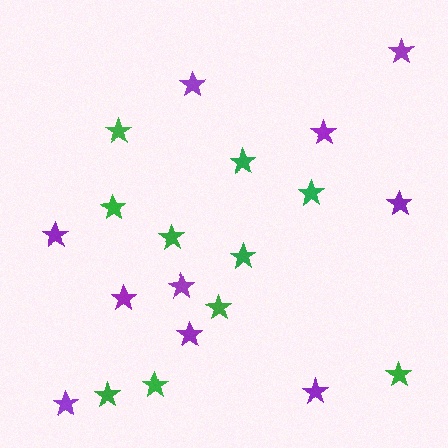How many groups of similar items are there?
There are 2 groups: one group of purple stars (10) and one group of green stars (10).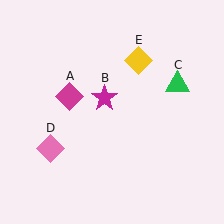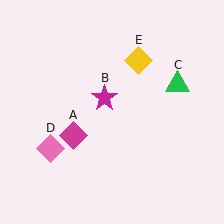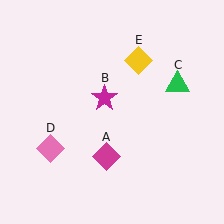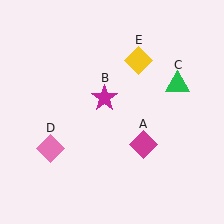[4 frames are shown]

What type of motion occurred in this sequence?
The magenta diamond (object A) rotated counterclockwise around the center of the scene.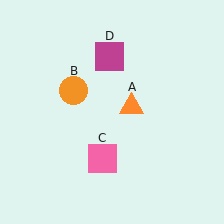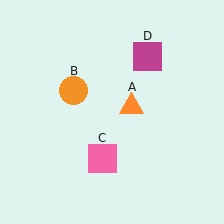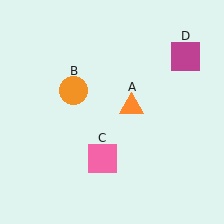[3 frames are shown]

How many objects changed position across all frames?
1 object changed position: magenta square (object D).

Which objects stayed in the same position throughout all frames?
Orange triangle (object A) and orange circle (object B) and pink square (object C) remained stationary.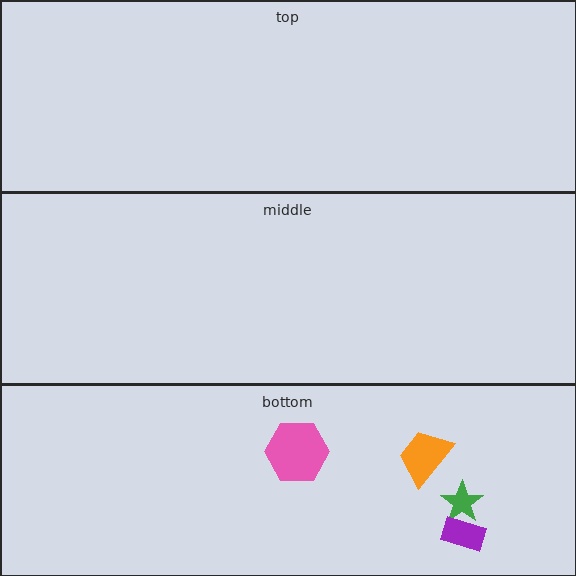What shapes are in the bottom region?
The green star, the purple rectangle, the orange trapezoid, the pink hexagon.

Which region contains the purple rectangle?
The bottom region.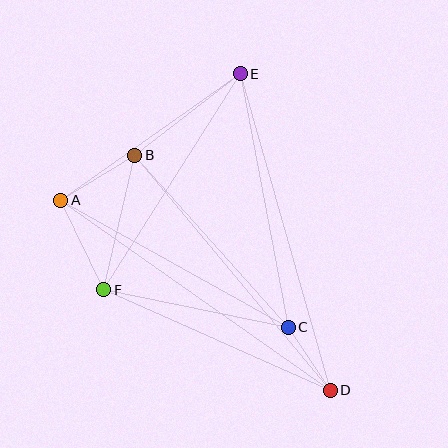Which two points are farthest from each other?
Points A and D are farthest from each other.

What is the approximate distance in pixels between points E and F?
The distance between E and F is approximately 256 pixels.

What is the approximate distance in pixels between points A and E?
The distance between A and E is approximately 219 pixels.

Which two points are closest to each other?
Points C and D are closest to each other.